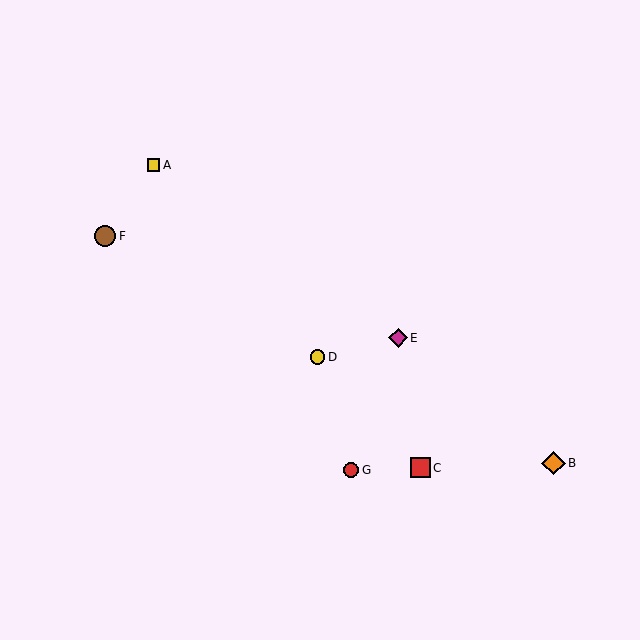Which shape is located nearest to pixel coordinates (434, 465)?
The red square (labeled C) at (421, 468) is nearest to that location.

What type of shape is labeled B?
Shape B is an orange diamond.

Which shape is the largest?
The orange diamond (labeled B) is the largest.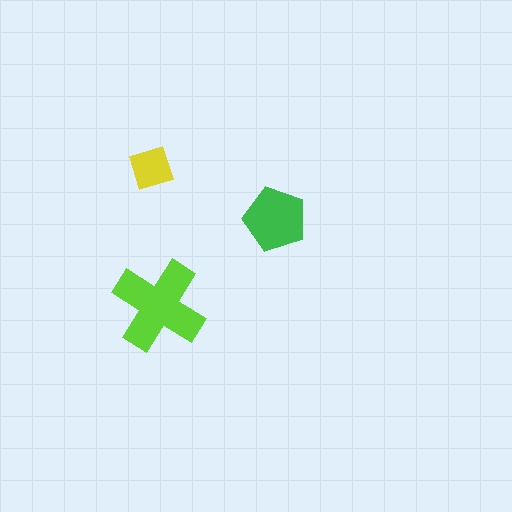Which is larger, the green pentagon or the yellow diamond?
The green pentagon.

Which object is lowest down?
The lime cross is bottommost.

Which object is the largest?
The lime cross.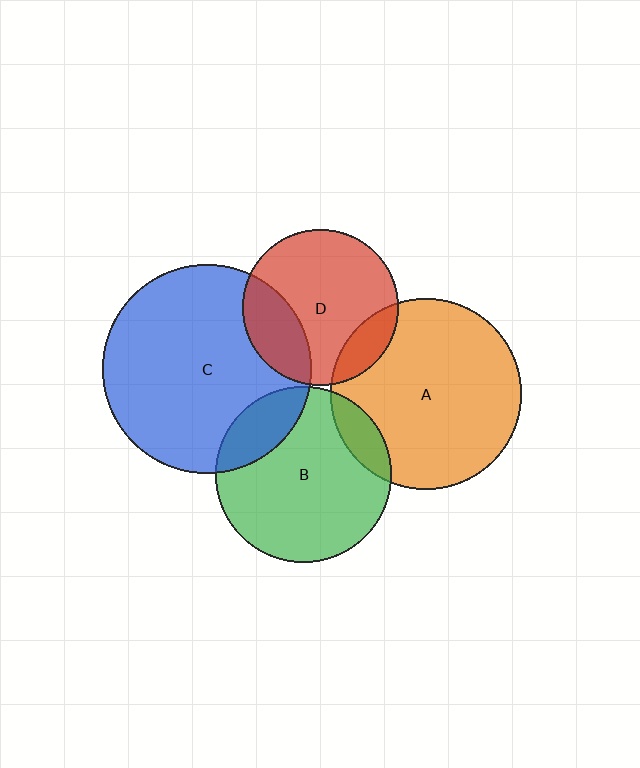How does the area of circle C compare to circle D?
Approximately 1.8 times.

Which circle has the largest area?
Circle C (blue).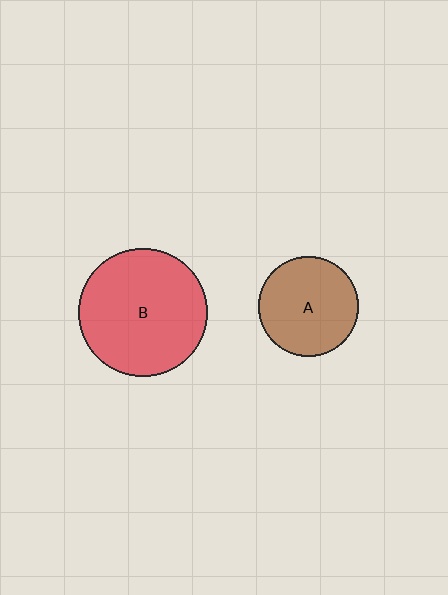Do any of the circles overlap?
No, none of the circles overlap.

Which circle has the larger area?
Circle B (red).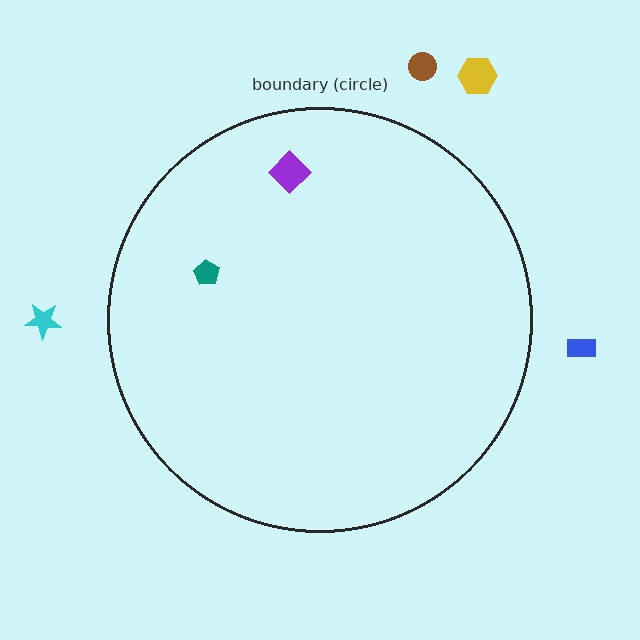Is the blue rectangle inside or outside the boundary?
Outside.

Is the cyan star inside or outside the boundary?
Outside.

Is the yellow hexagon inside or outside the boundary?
Outside.